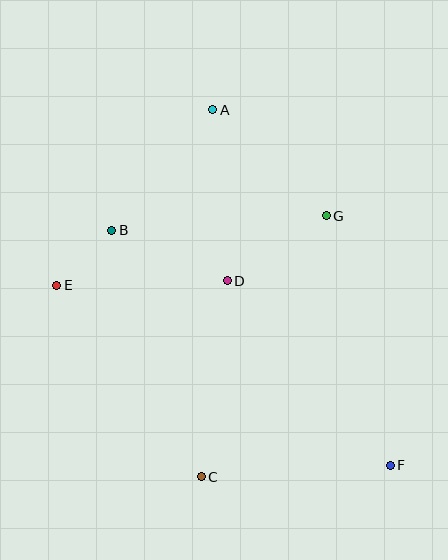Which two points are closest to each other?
Points B and E are closest to each other.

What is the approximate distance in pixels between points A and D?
The distance between A and D is approximately 172 pixels.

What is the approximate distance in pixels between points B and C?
The distance between B and C is approximately 262 pixels.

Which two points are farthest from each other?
Points A and F are farthest from each other.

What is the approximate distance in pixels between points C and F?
The distance between C and F is approximately 189 pixels.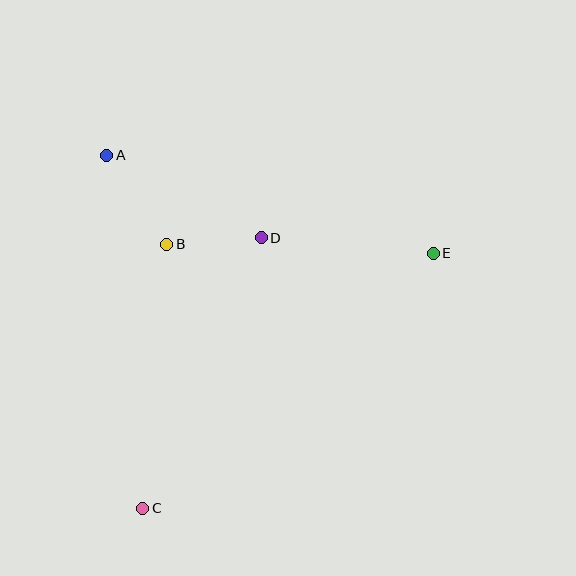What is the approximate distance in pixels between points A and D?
The distance between A and D is approximately 175 pixels.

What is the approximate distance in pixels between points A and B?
The distance between A and B is approximately 107 pixels.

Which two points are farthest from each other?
Points C and E are farthest from each other.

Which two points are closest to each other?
Points B and D are closest to each other.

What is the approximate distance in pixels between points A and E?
The distance between A and E is approximately 341 pixels.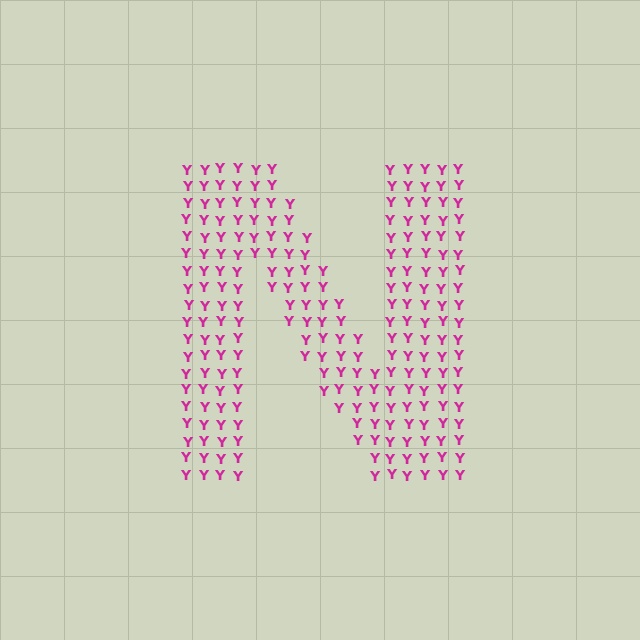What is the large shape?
The large shape is the letter N.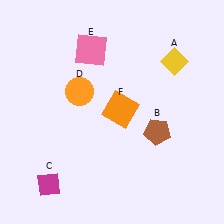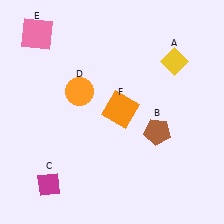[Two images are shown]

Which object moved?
The pink square (E) moved left.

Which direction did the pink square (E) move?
The pink square (E) moved left.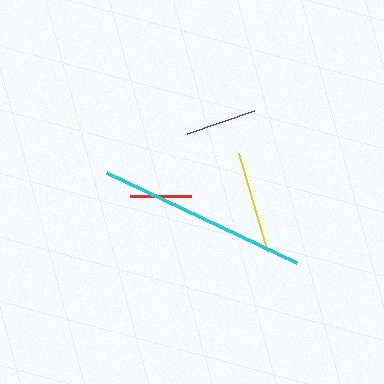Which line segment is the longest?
The cyan line is the longest at approximately 210 pixels.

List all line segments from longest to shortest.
From longest to shortest: cyan, yellow, blue, red.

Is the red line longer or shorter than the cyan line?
The cyan line is longer than the red line.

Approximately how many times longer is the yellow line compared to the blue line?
The yellow line is approximately 1.5 times the length of the blue line.